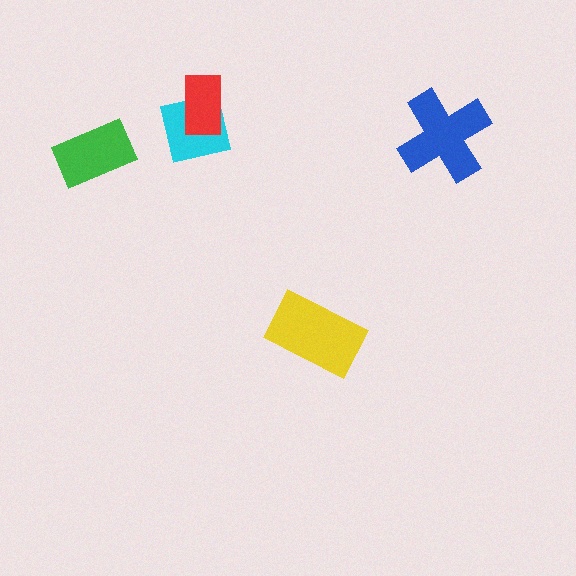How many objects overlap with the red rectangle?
1 object overlaps with the red rectangle.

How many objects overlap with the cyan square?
1 object overlaps with the cyan square.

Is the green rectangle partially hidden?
No, no other shape covers it.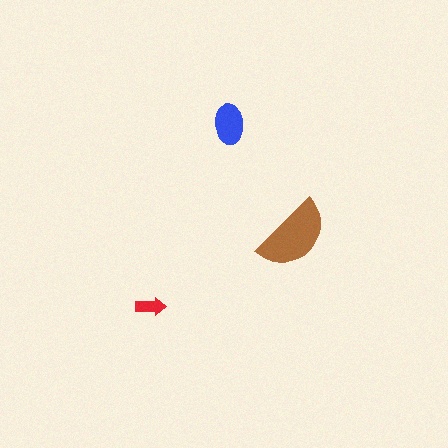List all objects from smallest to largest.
The red arrow, the blue ellipse, the brown semicircle.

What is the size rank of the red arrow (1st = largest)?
3rd.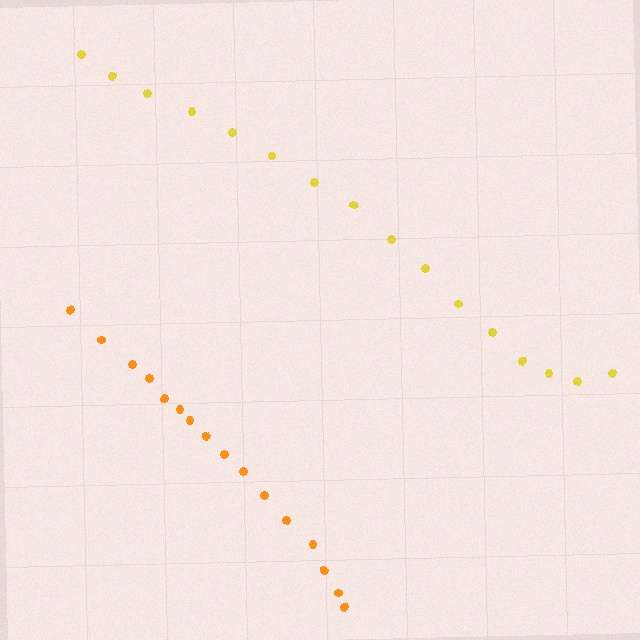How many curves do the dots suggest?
There are 2 distinct paths.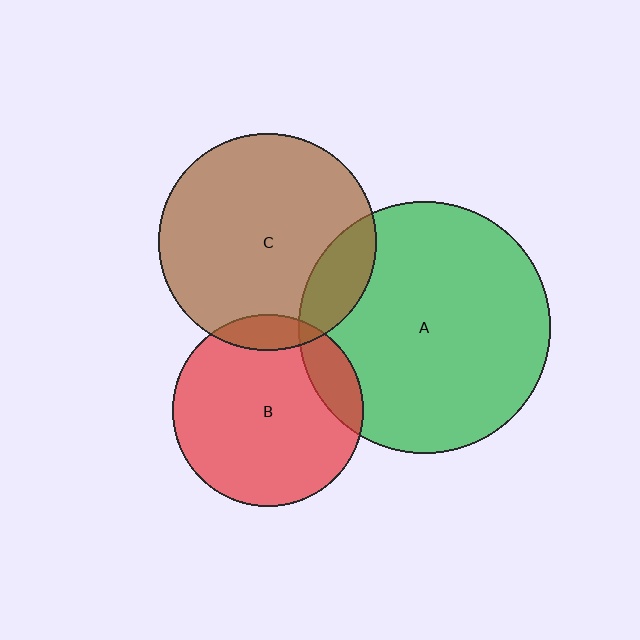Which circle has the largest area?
Circle A (green).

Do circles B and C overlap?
Yes.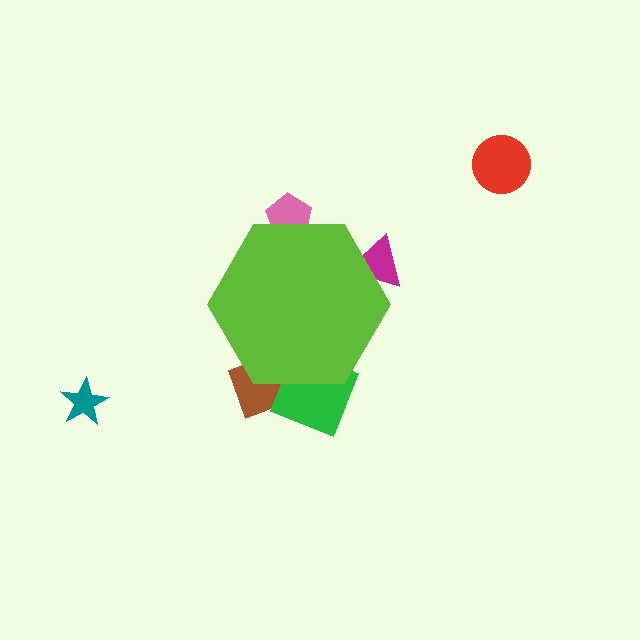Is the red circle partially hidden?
No, the red circle is fully visible.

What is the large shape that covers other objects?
A lime hexagon.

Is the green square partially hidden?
Yes, the green square is partially hidden behind the lime hexagon.